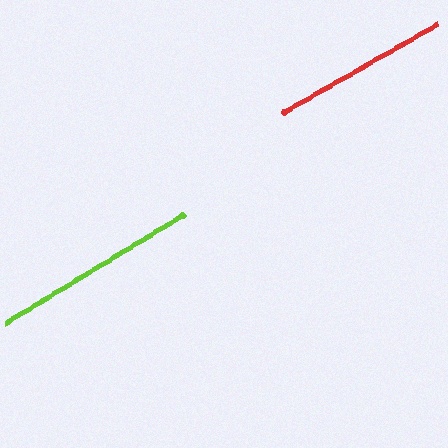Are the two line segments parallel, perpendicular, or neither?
Parallel — their directions differ by only 1.4°.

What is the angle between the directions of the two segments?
Approximately 1 degree.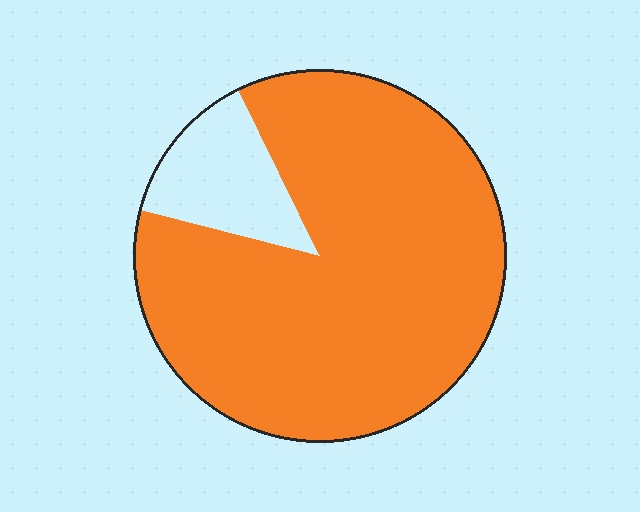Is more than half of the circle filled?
Yes.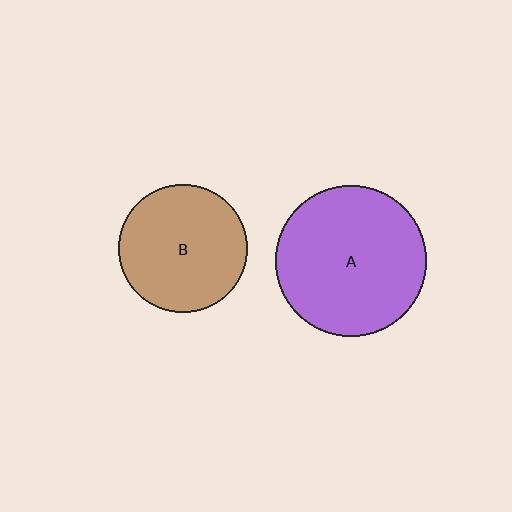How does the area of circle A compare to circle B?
Approximately 1.4 times.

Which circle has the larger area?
Circle A (purple).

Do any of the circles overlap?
No, none of the circles overlap.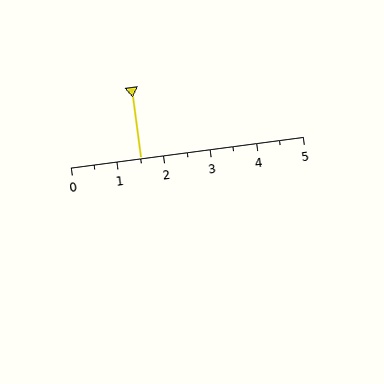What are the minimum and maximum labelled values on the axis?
The axis runs from 0 to 5.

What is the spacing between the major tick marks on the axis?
The major ticks are spaced 1 apart.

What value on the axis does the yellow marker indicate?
The marker indicates approximately 1.5.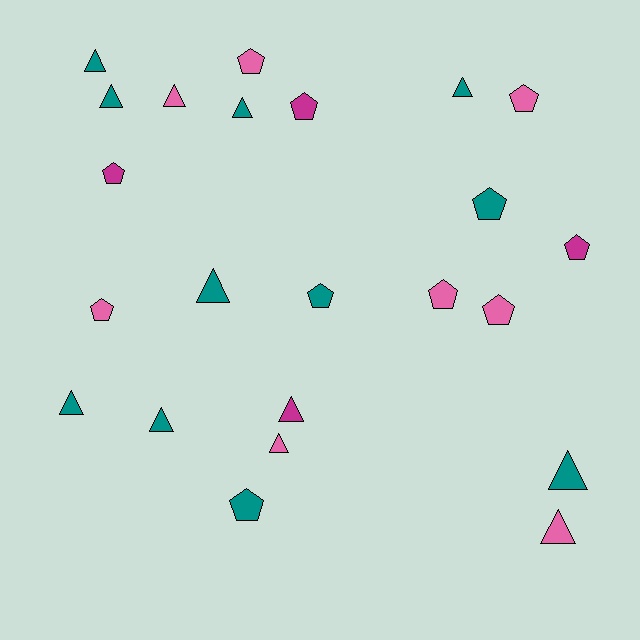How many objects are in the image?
There are 23 objects.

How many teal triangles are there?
There are 8 teal triangles.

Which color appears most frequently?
Teal, with 11 objects.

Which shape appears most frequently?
Triangle, with 12 objects.